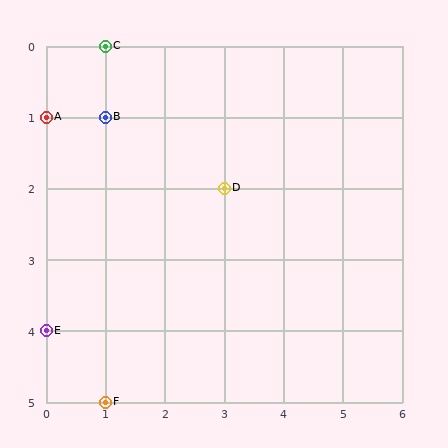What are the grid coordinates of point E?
Point E is at grid coordinates (0, 4).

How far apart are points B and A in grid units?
Points B and A are 1 column apart.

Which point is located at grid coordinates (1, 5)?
Point F is at (1, 5).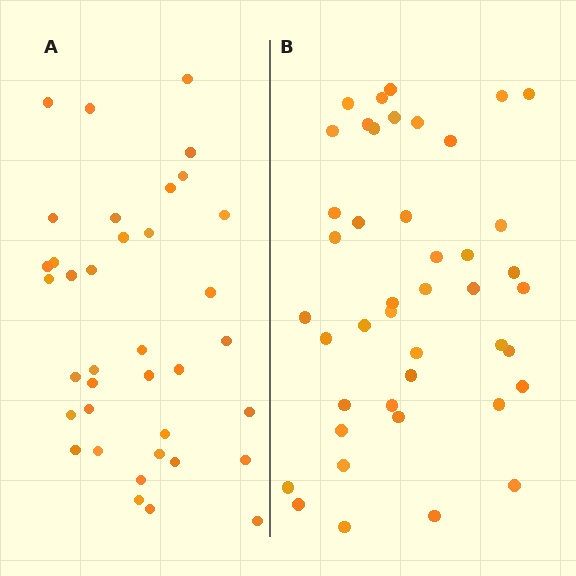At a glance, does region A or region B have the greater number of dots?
Region B (the right region) has more dots.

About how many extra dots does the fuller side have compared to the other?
Region B has about 6 more dots than region A.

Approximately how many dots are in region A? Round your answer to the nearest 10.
About 40 dots. (The exact count is 37, which rounds to 40.)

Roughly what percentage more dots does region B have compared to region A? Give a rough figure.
About 15% more.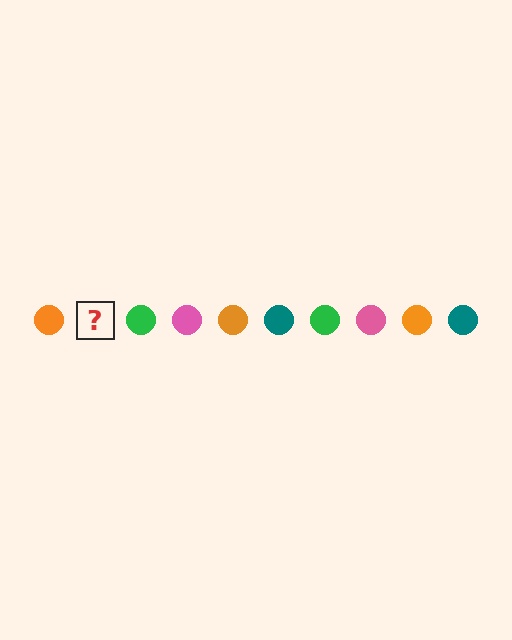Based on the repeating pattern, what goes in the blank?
The blank should be a teal circle.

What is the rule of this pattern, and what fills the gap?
The rule is that the pattern cycles through orange, teal, green, pink circles. The gap should be filled with a teal circle.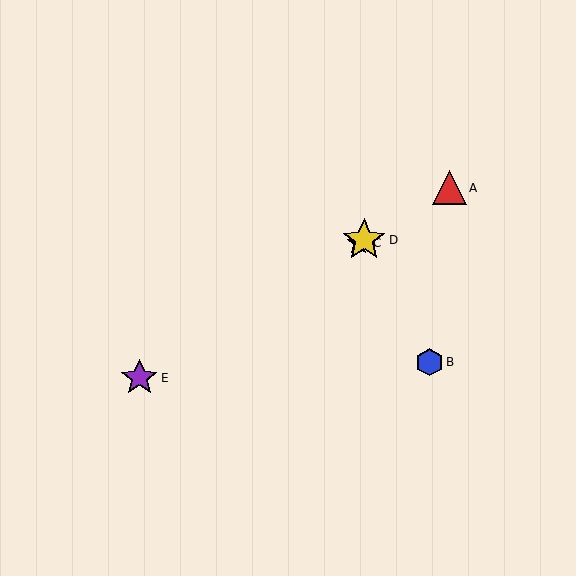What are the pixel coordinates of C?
Object C is at (359, 243).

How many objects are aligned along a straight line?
4 objects (A, C, D, E) are aligned along a straight line.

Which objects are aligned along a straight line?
Objects A, C, D, E are aligned along a straight line.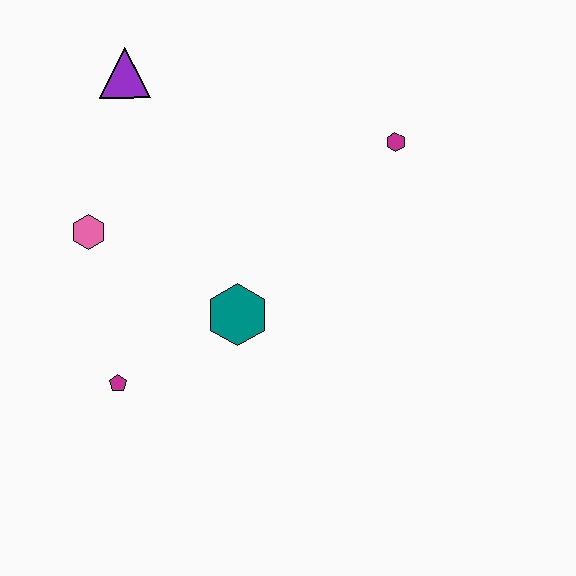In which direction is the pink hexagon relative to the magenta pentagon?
The pink hexagon is above the magenta pentagon.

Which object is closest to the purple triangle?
The pink hexagon is closest to the purple triangle.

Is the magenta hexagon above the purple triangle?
No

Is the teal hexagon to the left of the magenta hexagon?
Yes